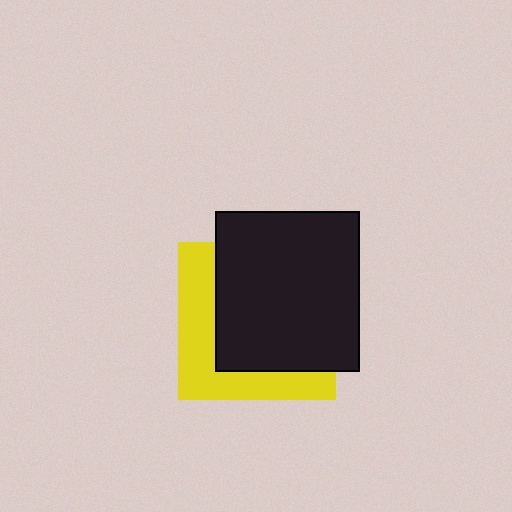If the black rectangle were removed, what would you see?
You would see the complete yellow square.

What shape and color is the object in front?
The object in front is a black rectangle.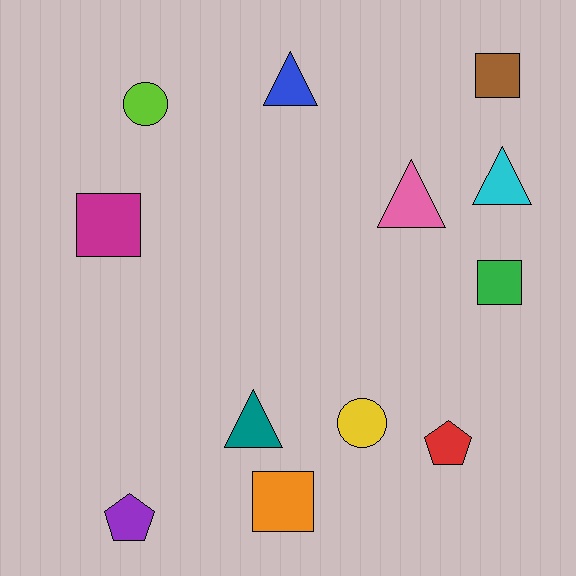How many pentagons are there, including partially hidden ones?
There are 2 pentagons.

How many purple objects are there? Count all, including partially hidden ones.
There is 1 purple object.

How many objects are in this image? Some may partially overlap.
There are 12 objects.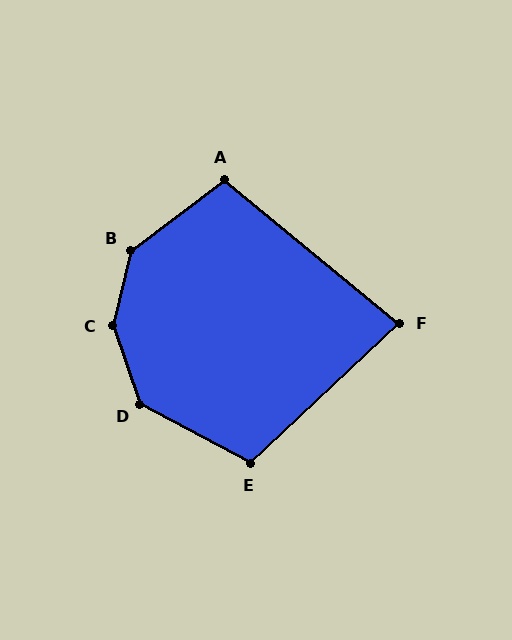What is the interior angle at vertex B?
Approximately 140 degrees (obtuse).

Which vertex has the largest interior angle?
C, at approximately 147 degrees.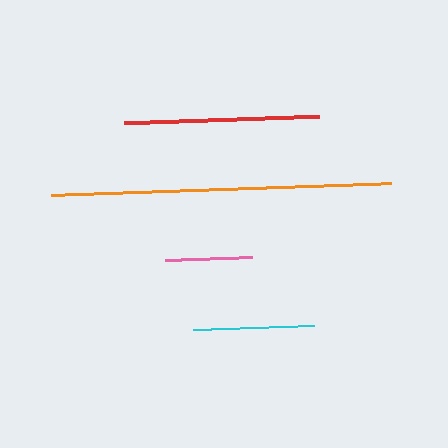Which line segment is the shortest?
The pink line is the shortest at approximately 88 pixels.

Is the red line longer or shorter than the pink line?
The red line is longer than the pink line.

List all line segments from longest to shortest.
From longest to shortest: orange, red, cyan, pink.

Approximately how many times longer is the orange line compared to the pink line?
The orange line is approximately 3.9 times the length of the pink line.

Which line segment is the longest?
The orange line is the longest at approximately 340 pixels.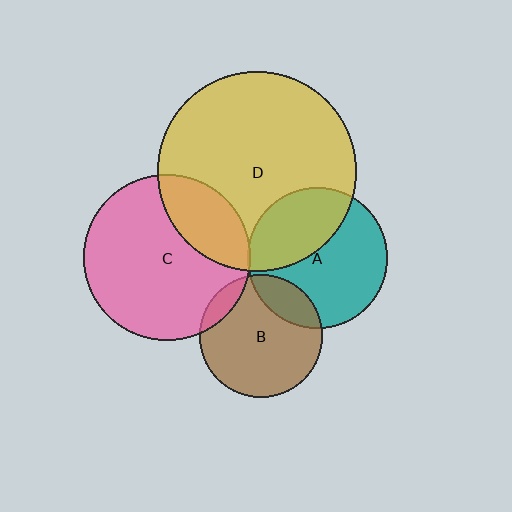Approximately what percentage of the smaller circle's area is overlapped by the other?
Approximately 10%.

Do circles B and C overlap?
Yes.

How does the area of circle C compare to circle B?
Approximately 1.8 times.